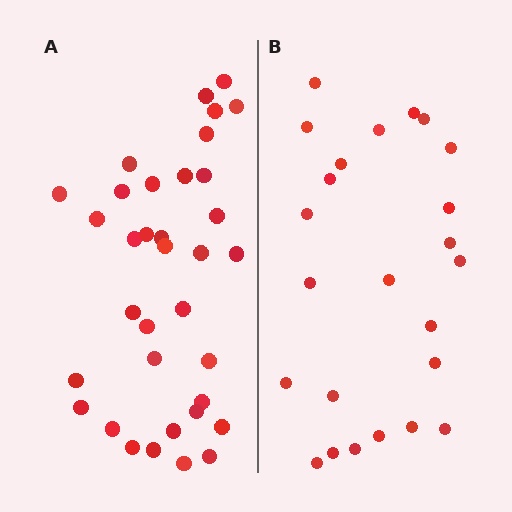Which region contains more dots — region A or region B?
Region A (the left region) has more dots.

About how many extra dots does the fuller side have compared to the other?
Region A has roughly 12 or so more dots than region B.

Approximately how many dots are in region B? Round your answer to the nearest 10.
About 20 dots. (The exact count is 24, which rounds to 20.)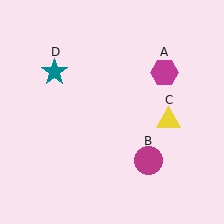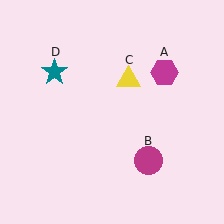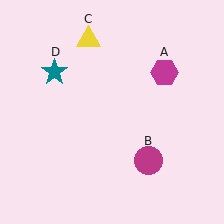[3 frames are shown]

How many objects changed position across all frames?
1 object changed position: yellow triangle (object C).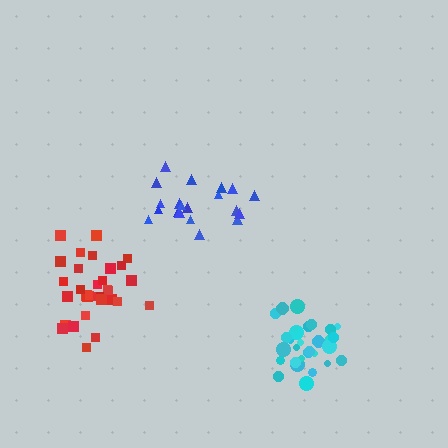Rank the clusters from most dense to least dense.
cyan, red, blue.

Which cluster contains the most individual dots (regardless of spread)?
Red (33).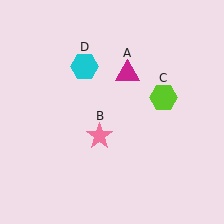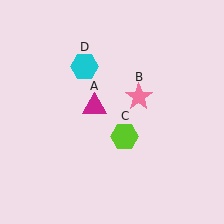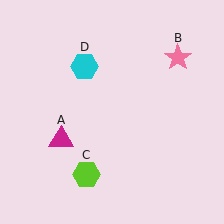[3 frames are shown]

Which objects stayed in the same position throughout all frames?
Cyan hexagon (object D) remained stationary.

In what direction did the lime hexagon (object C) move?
The lime hexagon (object C) moved down and to the left.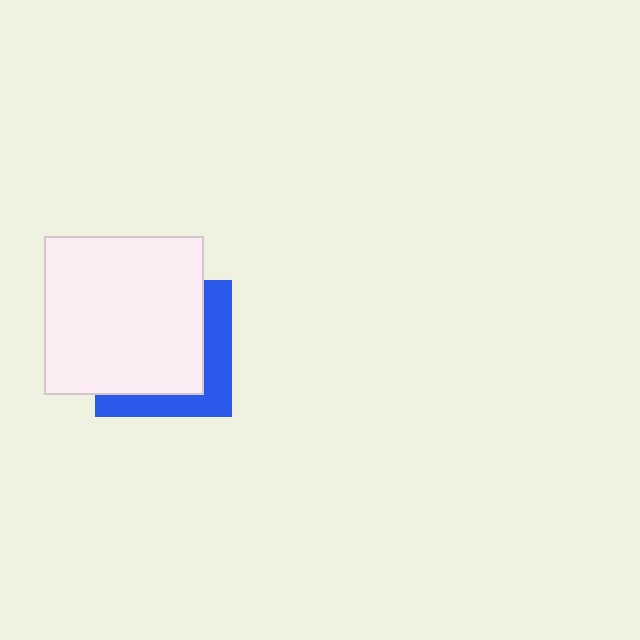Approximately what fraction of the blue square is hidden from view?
Roughly 67% of the blue square is hidden behind the white square.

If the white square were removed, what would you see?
You would see the complete blue square.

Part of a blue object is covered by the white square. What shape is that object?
It is a square.